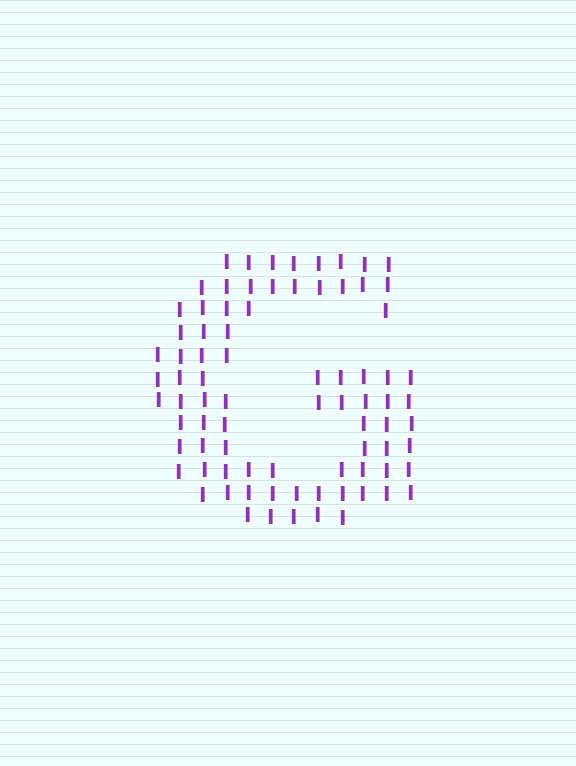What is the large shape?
The large shape is the letter G.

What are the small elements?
The small elements are letter I's.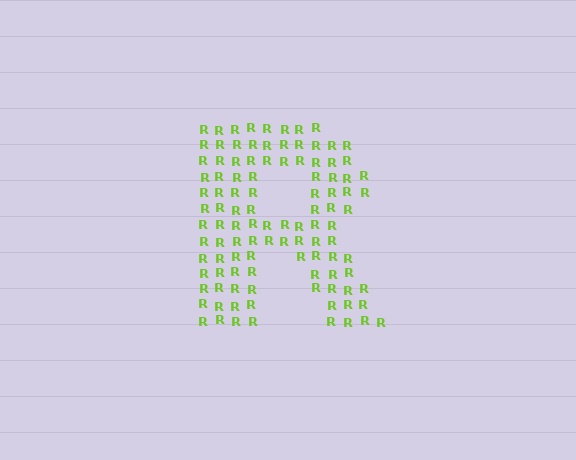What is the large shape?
The large shape is the letter R.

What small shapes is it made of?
It is made of small letter R's.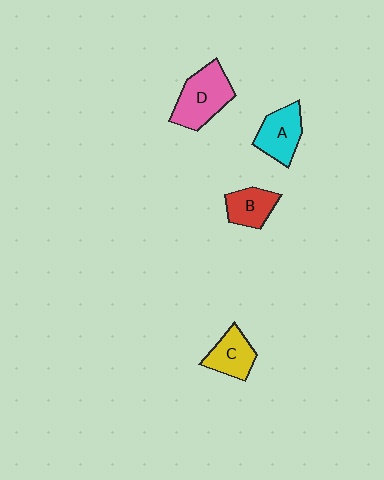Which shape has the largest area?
Shape D (pink).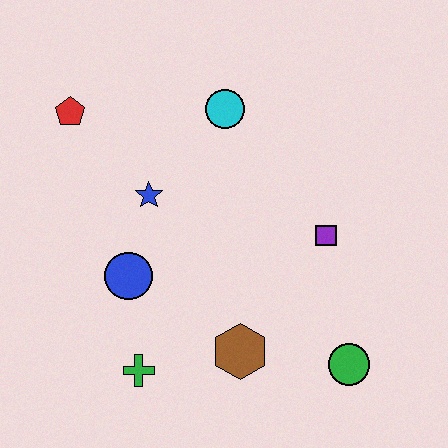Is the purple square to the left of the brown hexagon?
No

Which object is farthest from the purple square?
The red pentagon is farthest from the purple square.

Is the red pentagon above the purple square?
Yes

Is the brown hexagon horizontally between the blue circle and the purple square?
Yes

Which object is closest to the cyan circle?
The blue star is closest to the cyan circle.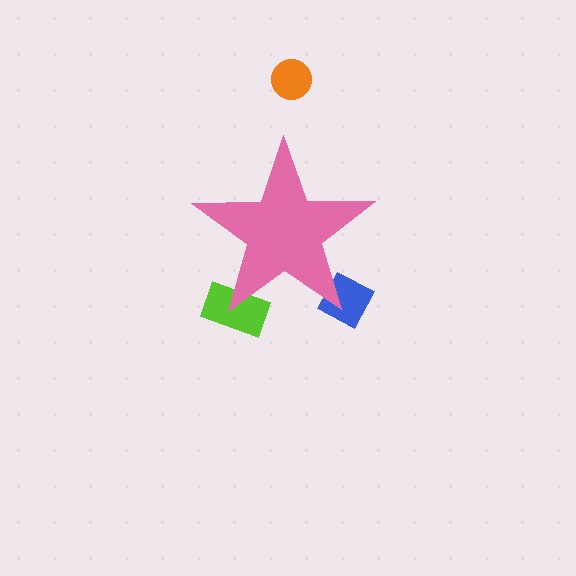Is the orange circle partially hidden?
No, the orange circle is fully visible.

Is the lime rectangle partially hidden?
Yes, the lime rectangle is partially hidden behind the pink star.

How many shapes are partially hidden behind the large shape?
2 shapes are partially hidden.